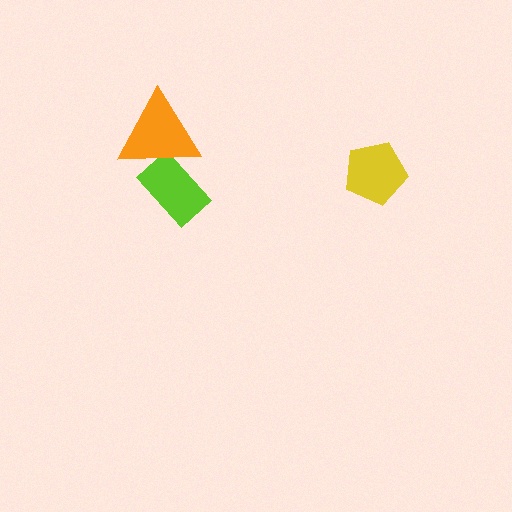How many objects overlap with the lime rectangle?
1 object overlaps with the lime rectangle.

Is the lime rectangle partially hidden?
Yes, it is partially covered by another shape.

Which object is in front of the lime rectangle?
The orange triangle is in front of the lime rectangle.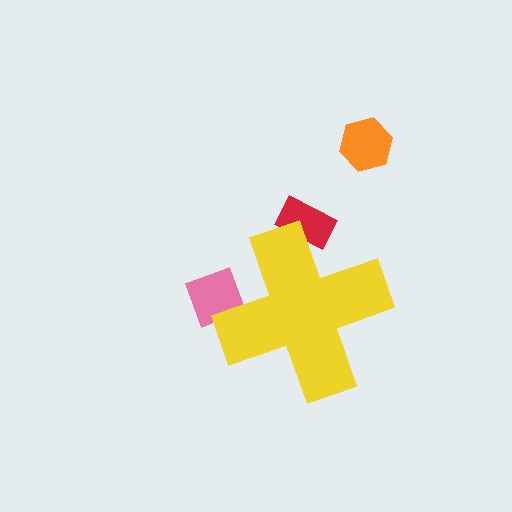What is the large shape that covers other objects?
A yellow cross.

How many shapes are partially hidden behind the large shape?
2 shapes are partially hidden.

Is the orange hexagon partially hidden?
No, the orange hexagon is fully visible.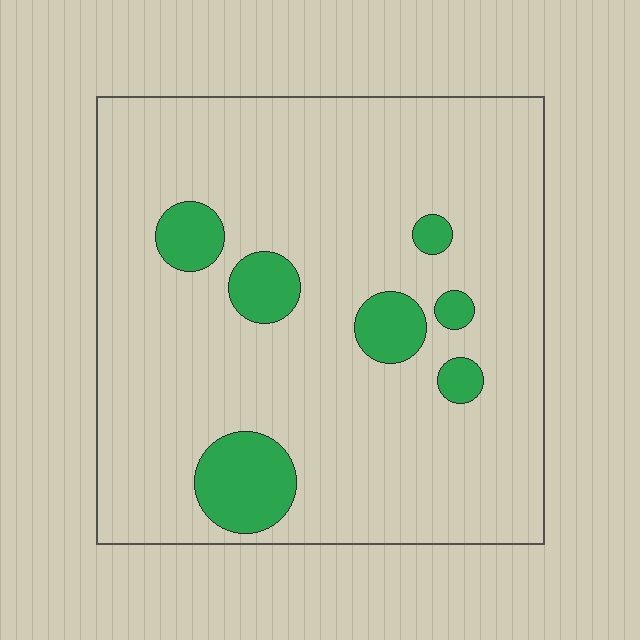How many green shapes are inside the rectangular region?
7.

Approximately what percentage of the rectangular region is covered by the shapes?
Approximately 10%.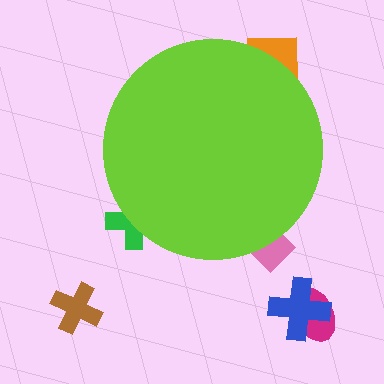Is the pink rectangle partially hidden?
Yes, the pink rectangle is partially hidden behind the lime circle.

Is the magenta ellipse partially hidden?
No, the magenta ellipse is fully visible.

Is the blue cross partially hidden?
No, the blue cross is fully visible.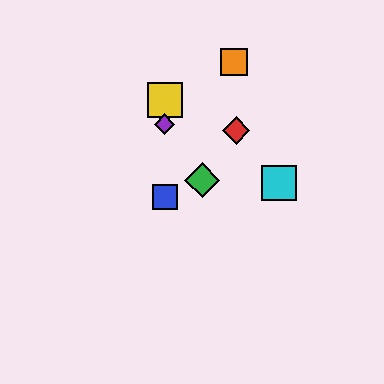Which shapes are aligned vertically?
The blue square, the yellow square, the purple diamond are aligned vertically.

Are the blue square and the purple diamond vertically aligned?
Yes, both are at x≈165.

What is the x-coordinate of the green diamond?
The green diamond is at x≈202.